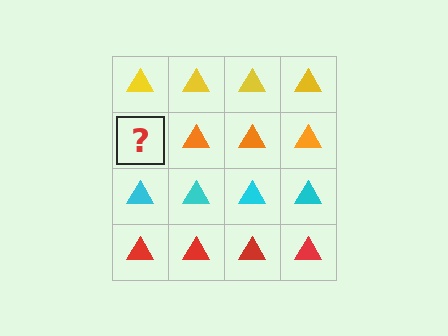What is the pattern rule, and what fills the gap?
The rule is that each row has a consistent color. The gap should be filled with an orange triangle.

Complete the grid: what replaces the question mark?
The question mark should be replaced with an orange triangle.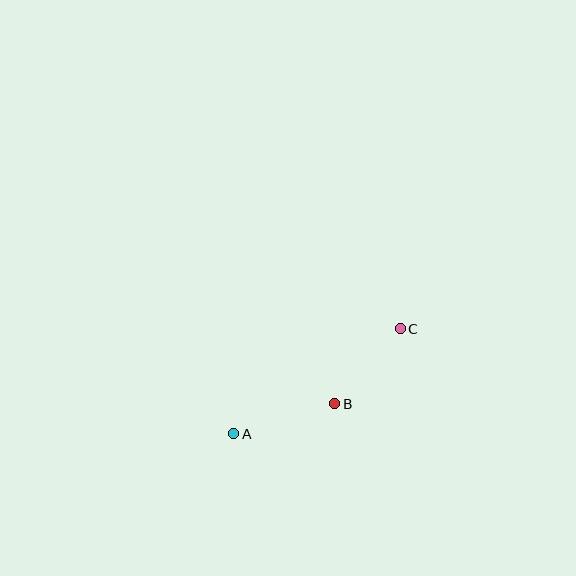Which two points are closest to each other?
Points B and C are closest to each other.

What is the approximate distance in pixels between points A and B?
The distance between A and B is approximately 105 pixels.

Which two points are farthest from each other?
Points A and C are farthest from each other.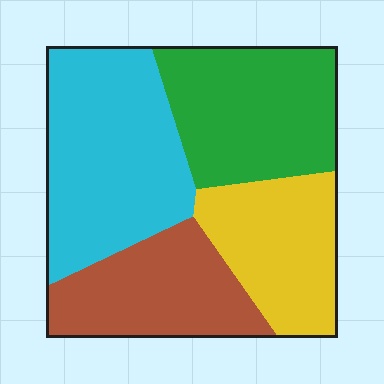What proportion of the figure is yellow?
Yellow covers 21% of the figure.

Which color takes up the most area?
Cyan, at roughly 30%.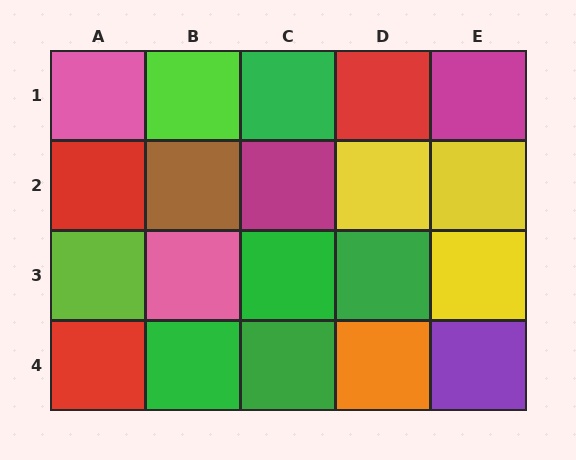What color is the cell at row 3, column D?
Green.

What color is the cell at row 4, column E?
Purple.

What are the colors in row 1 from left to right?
Pink, lime, green, red, magenta.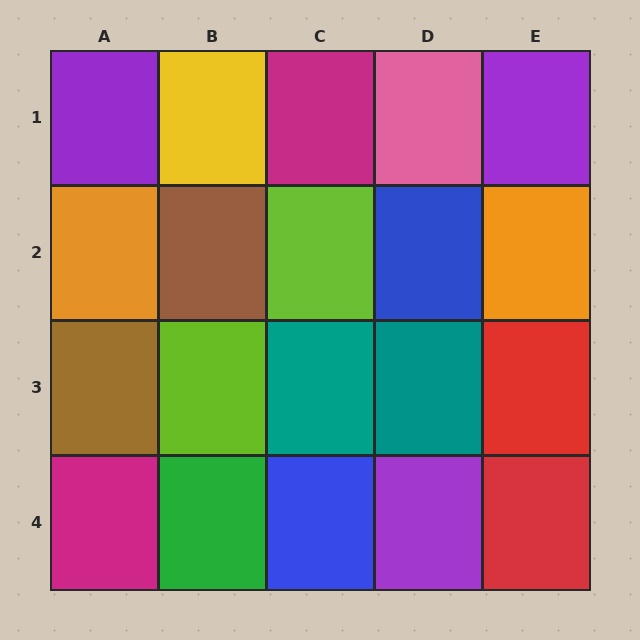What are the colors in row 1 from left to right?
Purple, yellow, magenta, pink, purple.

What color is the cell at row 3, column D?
Teal.